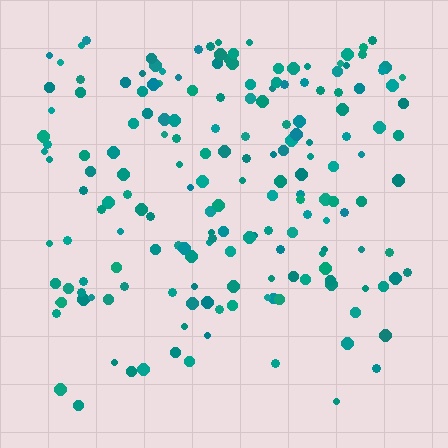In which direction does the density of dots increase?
From bottom to top, with the top side densest.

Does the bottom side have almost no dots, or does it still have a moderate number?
Still a moderate number, just noticeably fewer than the top.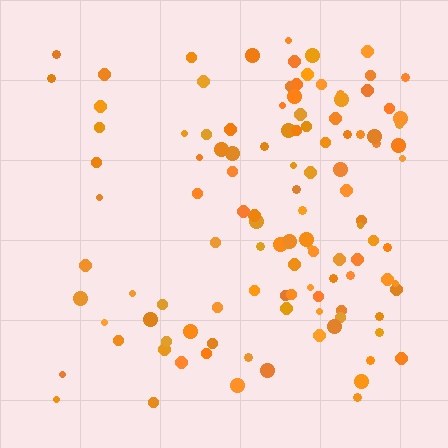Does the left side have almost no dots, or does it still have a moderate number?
Still a moderate number, just noticeably fewer than the right.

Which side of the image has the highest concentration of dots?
The right.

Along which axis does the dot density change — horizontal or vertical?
Horizontal.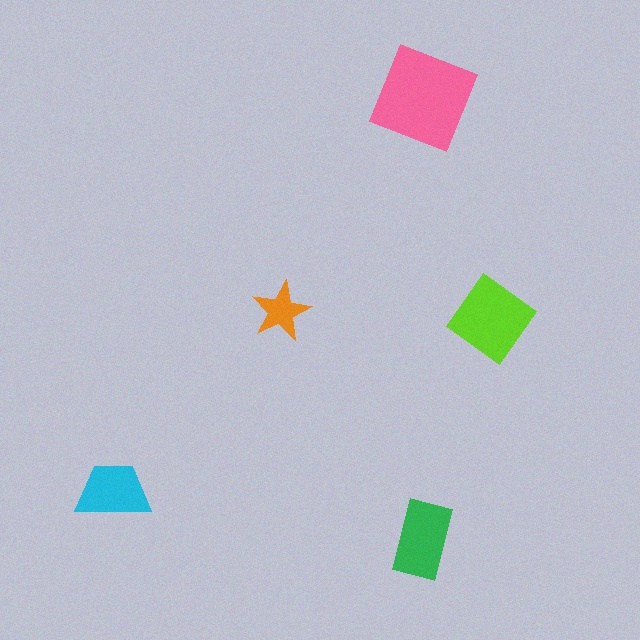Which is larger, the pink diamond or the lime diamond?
The pink diamond.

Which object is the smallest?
The orange star.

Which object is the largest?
The pink diamond.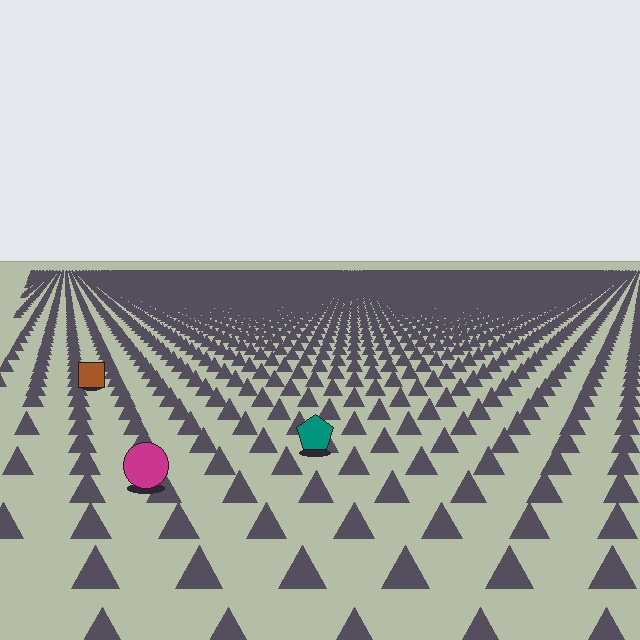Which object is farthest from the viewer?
The brown square is farthest from the viewer. It appears smaller and the ground texture around it is denser.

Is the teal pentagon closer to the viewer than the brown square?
Yes. The teal pentagon is closer — you can tell from the texture gradient: the ground texture is coarser near it.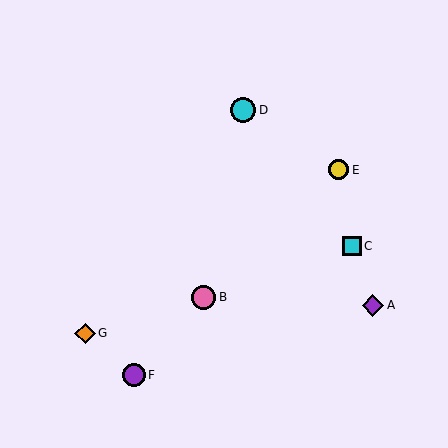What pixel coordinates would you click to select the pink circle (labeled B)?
Click at (204, 297) to select the pink circle B.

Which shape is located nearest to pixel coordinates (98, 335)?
The orange diamond (labeled G) at (85, 333) is nearest to that location.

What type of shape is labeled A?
Shape A is a purple diamond.